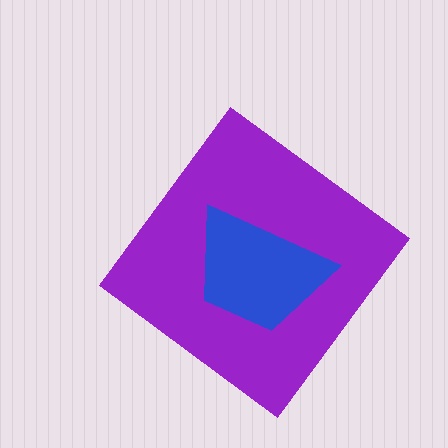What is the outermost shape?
The purple diamond.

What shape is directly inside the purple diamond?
The blue trapezoid.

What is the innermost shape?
The blue trapezoid.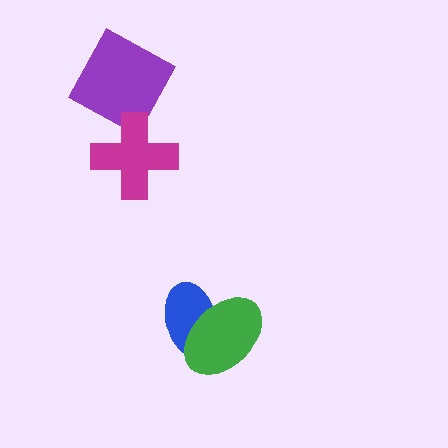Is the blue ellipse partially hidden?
Yes, it is partially covered by another shape.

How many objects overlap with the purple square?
0 objects overlap with the purple square.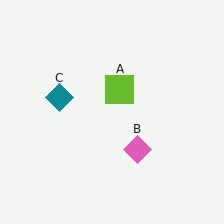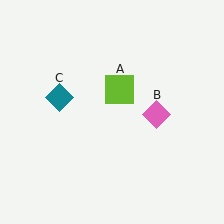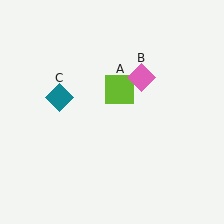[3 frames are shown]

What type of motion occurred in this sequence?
The pink diamond (object B) rotated counterclockwise around the center of the scene.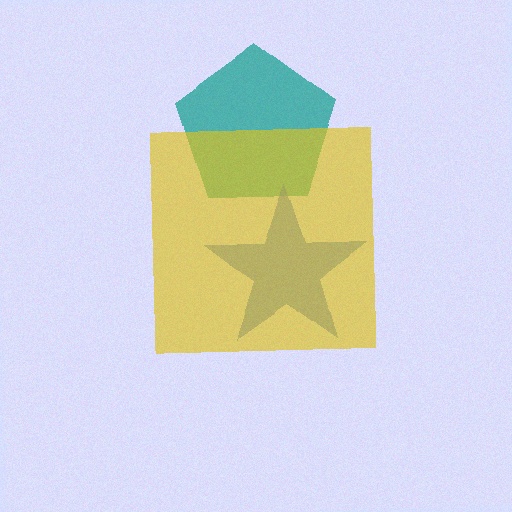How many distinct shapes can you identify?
There are 3 distinct shapes: a teal pentagon, a blue star, a yellow square.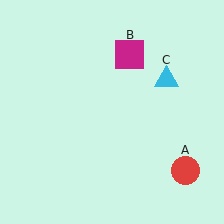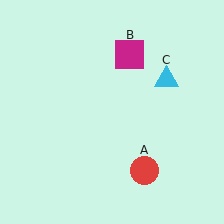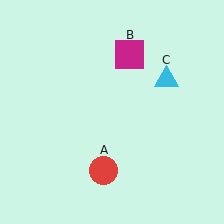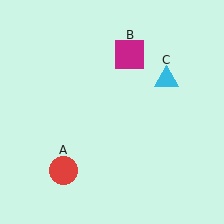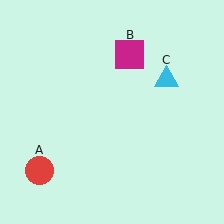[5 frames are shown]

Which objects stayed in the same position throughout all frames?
Magenta square (object B) and cyan triangle (object C) remained stationary.